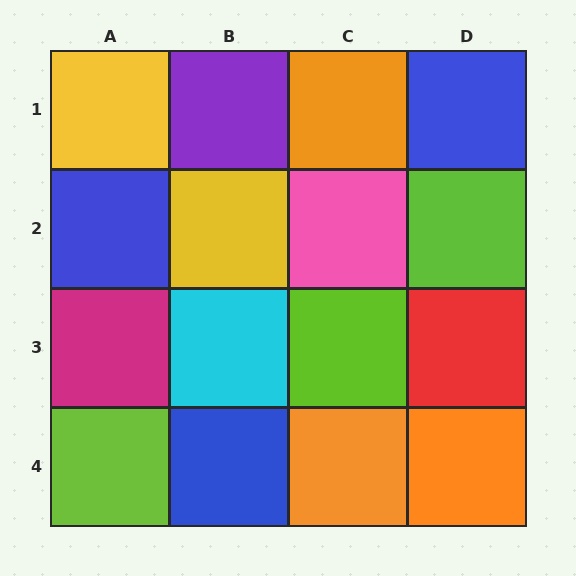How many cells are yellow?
2 cells are yellow.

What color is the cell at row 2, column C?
Pink.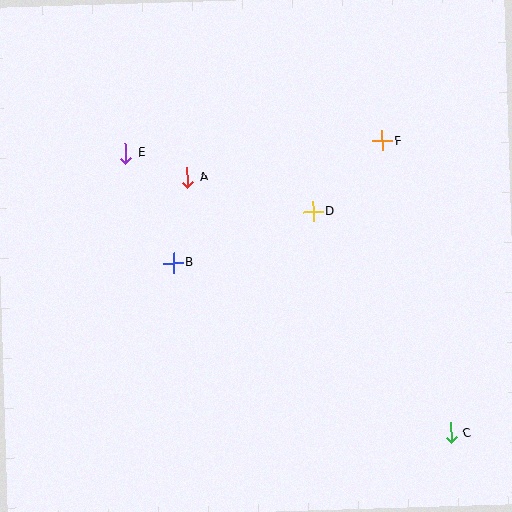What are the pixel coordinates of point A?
Point A is at (187, 177).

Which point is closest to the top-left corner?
Point E is closest to the top-left corner.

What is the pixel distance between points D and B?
The distance between D and B is 149 pixels.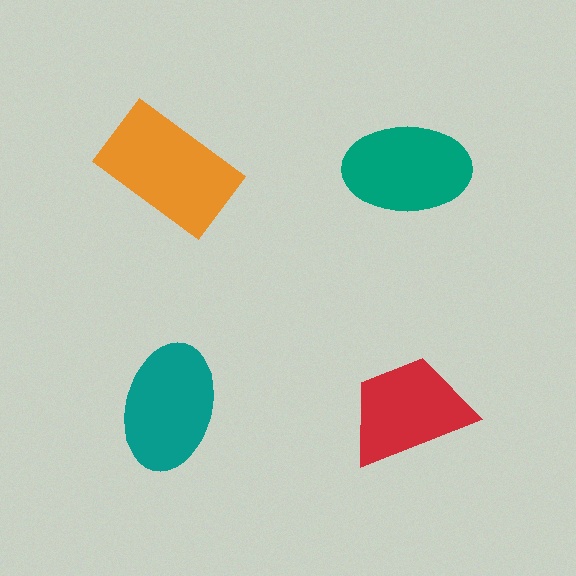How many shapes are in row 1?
2 shapes.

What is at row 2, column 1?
A teal ellipse.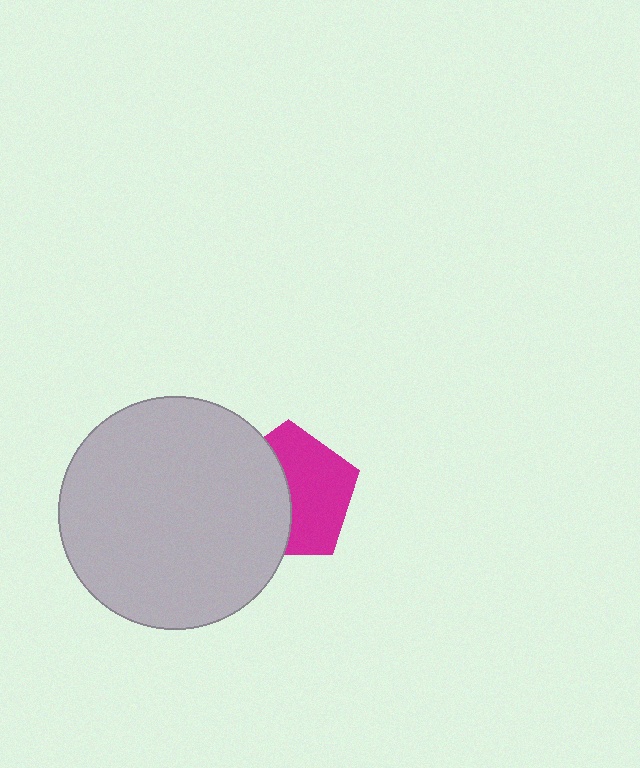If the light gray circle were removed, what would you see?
You would see the complete magenta pentagon.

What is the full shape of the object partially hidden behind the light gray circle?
The partially hidden object is a magenta pentagon.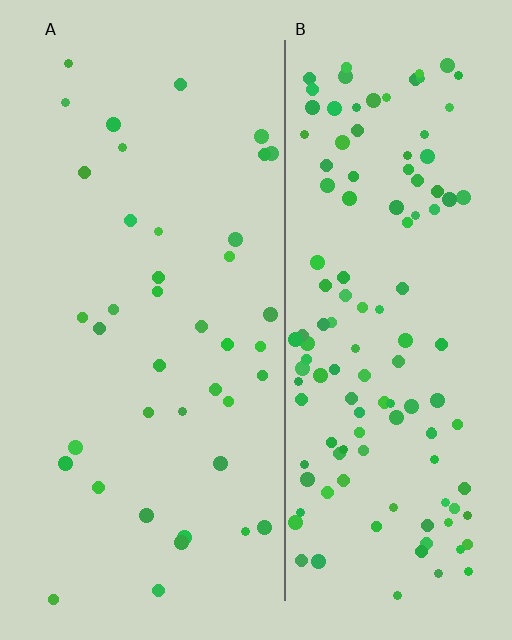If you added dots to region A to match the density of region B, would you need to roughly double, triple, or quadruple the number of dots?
Approximately triple.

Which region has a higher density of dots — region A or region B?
B (the right).